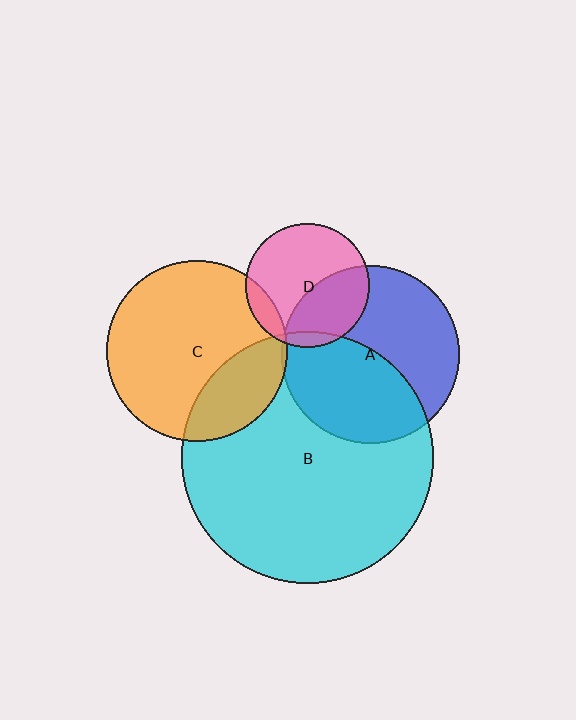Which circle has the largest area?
Circle B (cyan).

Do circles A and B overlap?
Yes.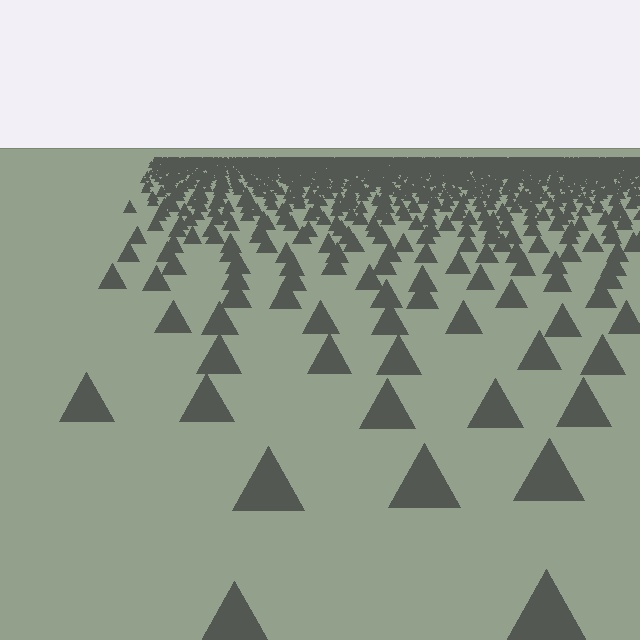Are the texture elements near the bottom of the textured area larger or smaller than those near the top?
Larger. Near the bottom, elements are closer to the viewer and appear at a bigger on-screen size.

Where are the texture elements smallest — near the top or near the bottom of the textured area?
Near the top.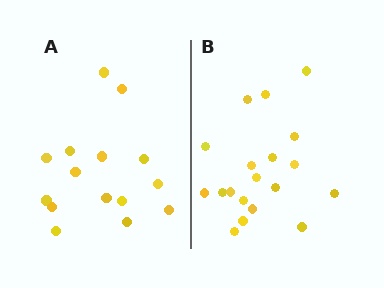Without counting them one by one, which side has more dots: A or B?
Region B (the right region) has more dots.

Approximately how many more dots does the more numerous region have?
Region B has about 4 more dots than region A.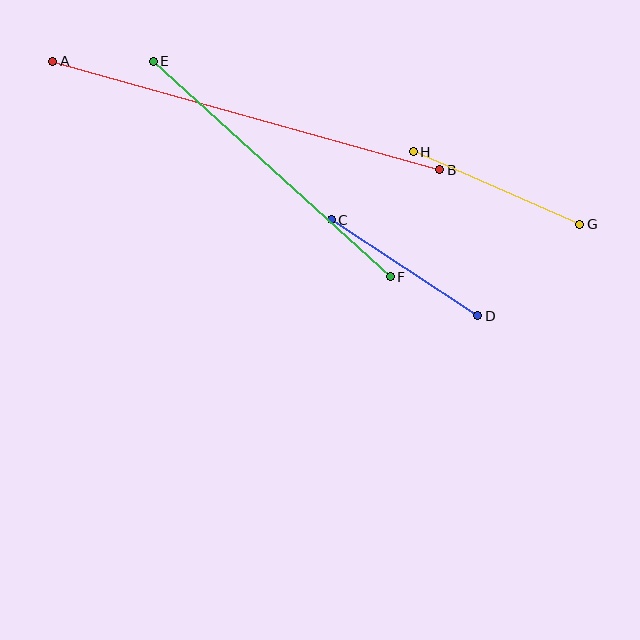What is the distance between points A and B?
The distance is approximately 402 pixels.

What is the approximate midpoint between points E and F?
The midpoint is at approximately (272, 169) pixels.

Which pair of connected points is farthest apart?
Points A and B are farthest apart.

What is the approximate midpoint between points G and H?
The midpoint is at approximately (496, 188) pixels.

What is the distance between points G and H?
The distance is approximately 182 pixels.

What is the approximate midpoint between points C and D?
The midpoint is at approximately (404, 268) pixels.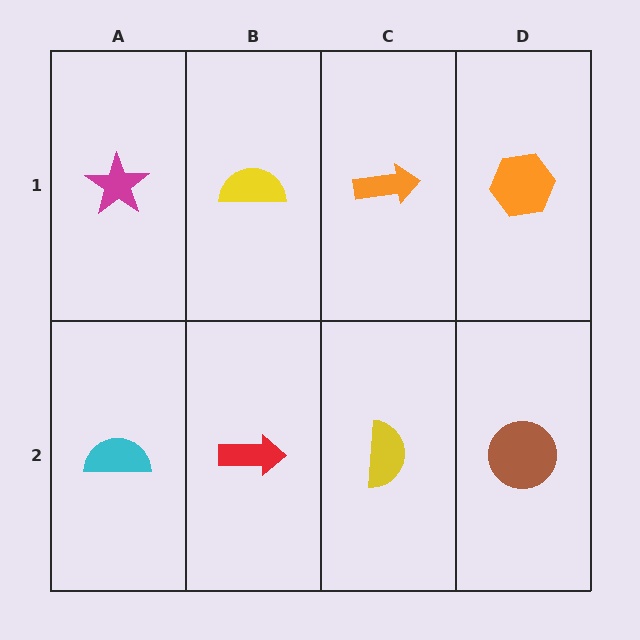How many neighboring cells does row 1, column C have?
3.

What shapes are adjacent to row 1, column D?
A brown circle (row 2, column D), an orange arrow (row 1, column C).